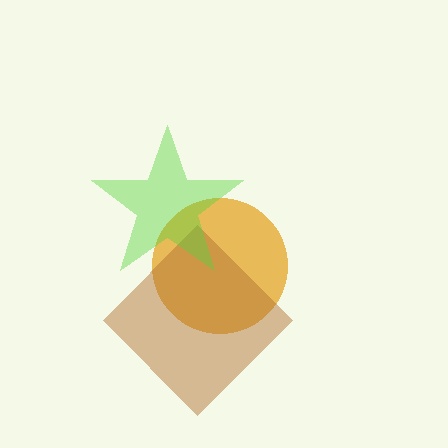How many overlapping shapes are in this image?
There are 3 overlapping shapes in the image.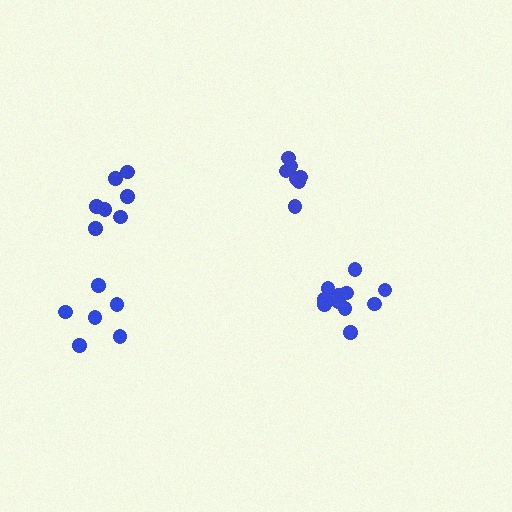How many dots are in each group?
Group 1: 7 dots, Group 2: 7 dots, Group 3: 6 dots, Group 4: 11 dots (31 total).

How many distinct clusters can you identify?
There are 4 distinct clusters.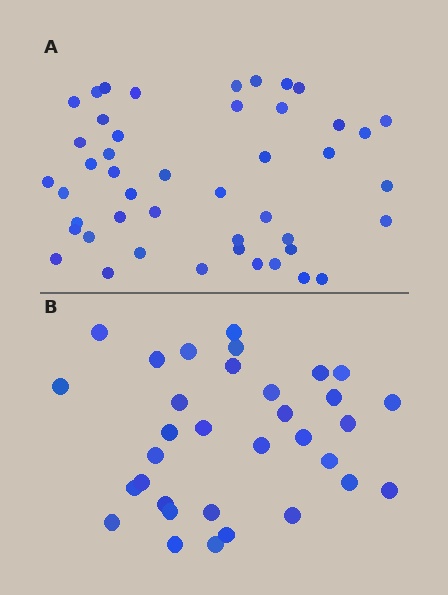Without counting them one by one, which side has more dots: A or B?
Region A (the top region) has more dots.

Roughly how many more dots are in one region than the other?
Region A has approximately 15 more dots than region B.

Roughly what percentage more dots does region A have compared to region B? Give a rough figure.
About 40% more.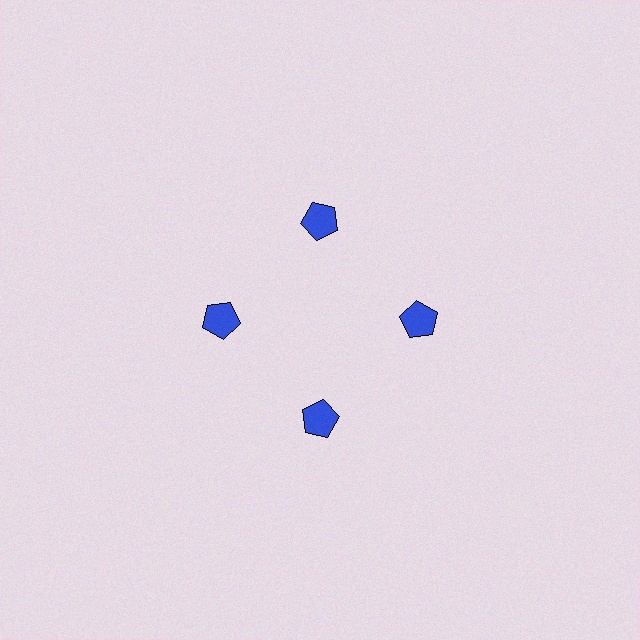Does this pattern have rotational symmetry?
Yes, this pattern has 4-fold rotational symmetry. It looks the same after rotating 90 degrees around the center.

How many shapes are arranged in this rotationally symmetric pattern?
There are 4 shapes, arranged in 4 groups of 1.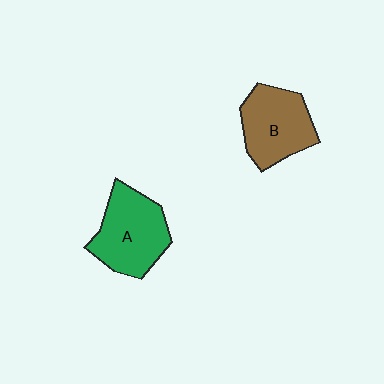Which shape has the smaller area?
Shape B (brown).